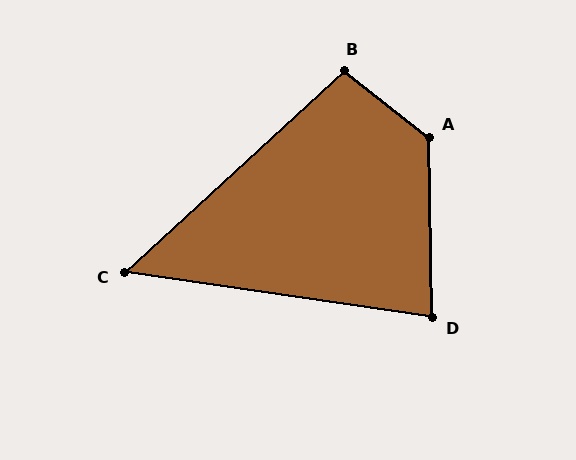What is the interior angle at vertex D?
Approximately 81 degrees (acute).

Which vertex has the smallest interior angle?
C, at approximately 51 degrees.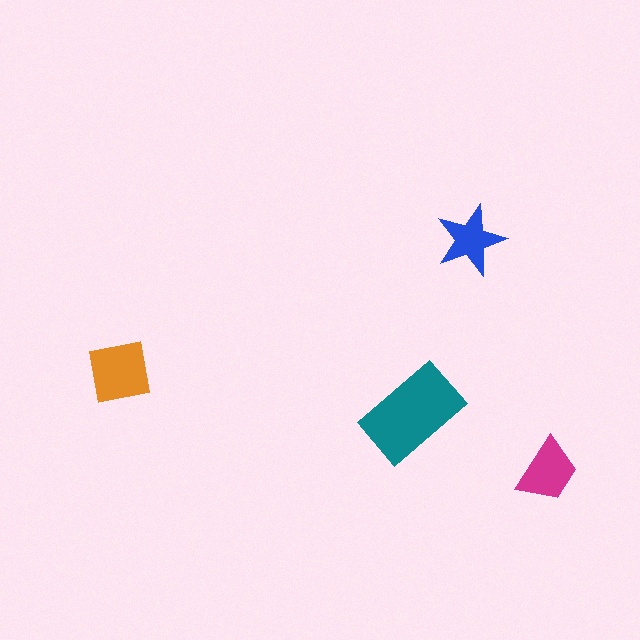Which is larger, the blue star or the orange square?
The orange square.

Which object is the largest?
The teal rectangle.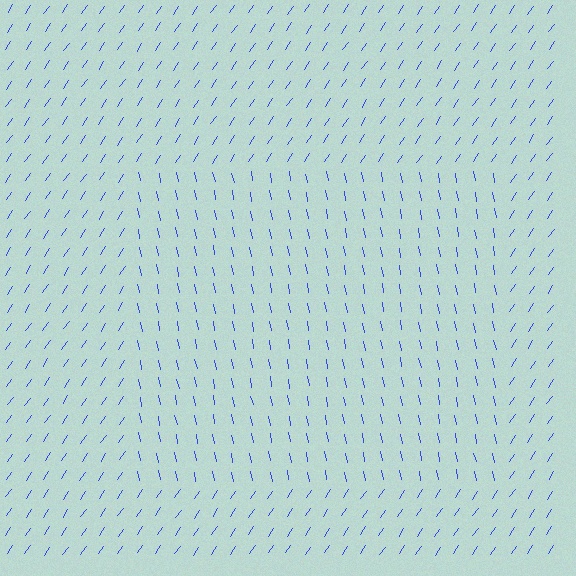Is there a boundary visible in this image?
Yes, there is a texture boundary formed by a change in line orientation.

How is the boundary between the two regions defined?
The boundary is defined purely by a change in line orientation (approximately 45 degrees difference). All lines are the same color and thickness.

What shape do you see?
I see a rectangle.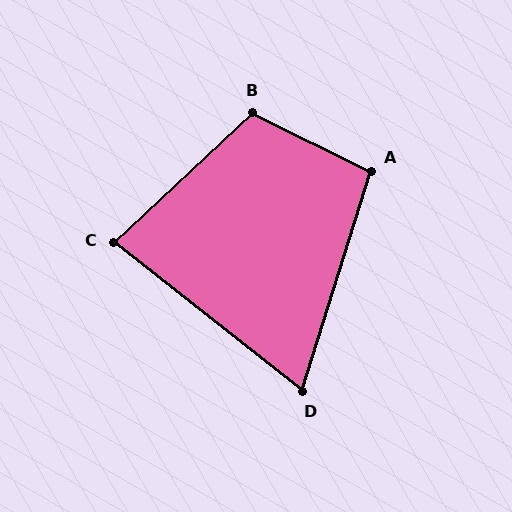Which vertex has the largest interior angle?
B, at approximately 111 degrees.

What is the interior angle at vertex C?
Approximately 81 degrees (acute).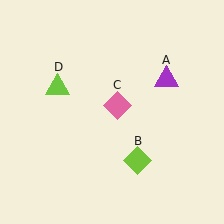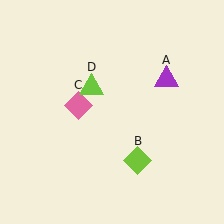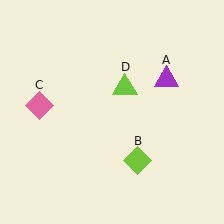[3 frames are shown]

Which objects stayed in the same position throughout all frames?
Purple triangle (object A) and lime diamond (object B) remained stationary.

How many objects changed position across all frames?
2 objects changed position: pink diamond (object C), lime triangle (object D).